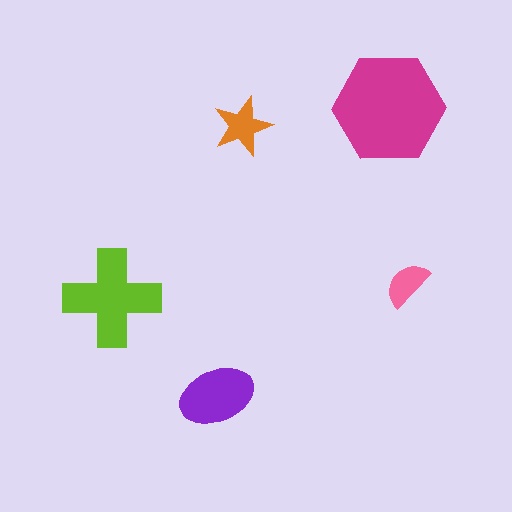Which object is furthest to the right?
The pink semicircle is rightmost.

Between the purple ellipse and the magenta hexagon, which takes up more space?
The magenta hexagon.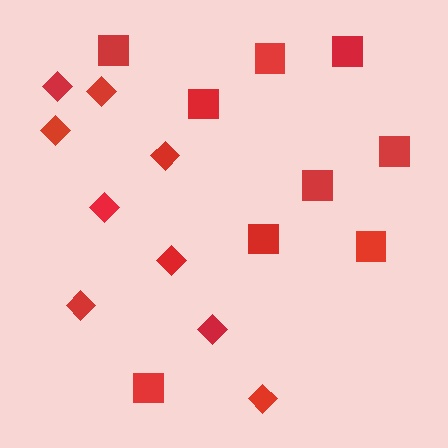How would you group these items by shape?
There are 2 groups: one group of diamonds (9) and one group of squares (9).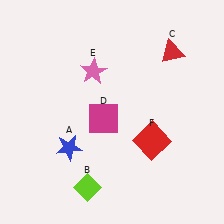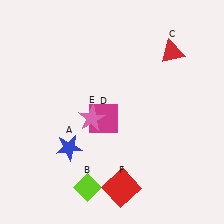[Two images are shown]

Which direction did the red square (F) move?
The red square (F) moved down.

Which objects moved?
The objects that moved are: the pink star (E), the red square (F).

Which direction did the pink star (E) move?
The pink star (E) moved down.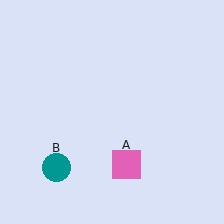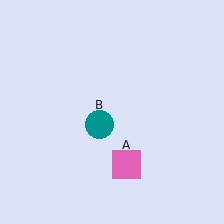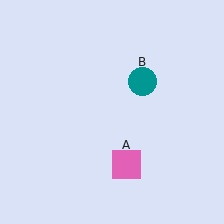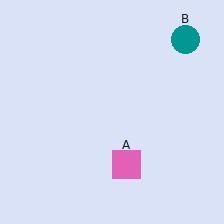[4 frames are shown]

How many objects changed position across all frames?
1 object changed position: teal circle (object B).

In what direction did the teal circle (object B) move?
The teal circle (object B) moved up and to the right.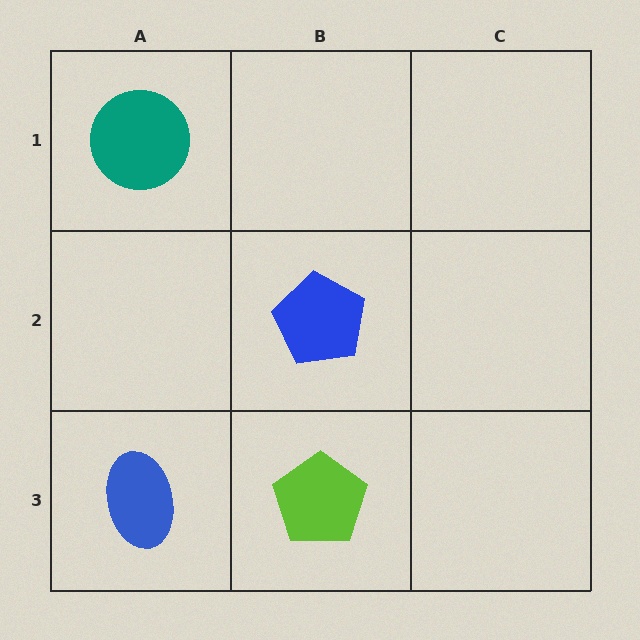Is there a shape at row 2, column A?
No, that cell is empty.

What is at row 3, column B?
A lime pentagon.